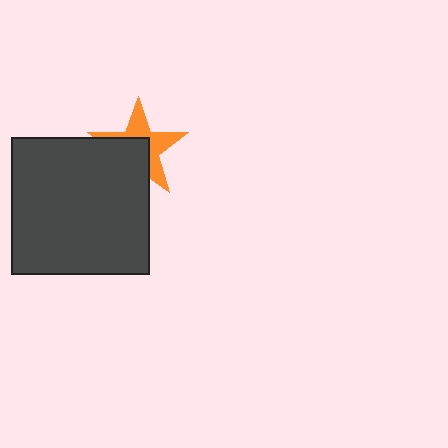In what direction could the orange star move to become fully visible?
The orange star could move toward the upper-right. That would shift it out from behind the dark gray square entirely.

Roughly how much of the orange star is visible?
About half of it is visible (roughly 52%).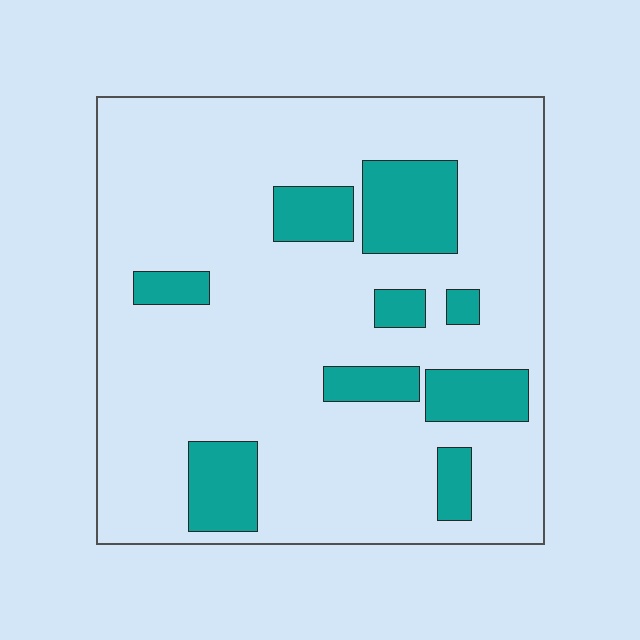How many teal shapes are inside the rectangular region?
9.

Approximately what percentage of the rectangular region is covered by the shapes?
Approximately 20%.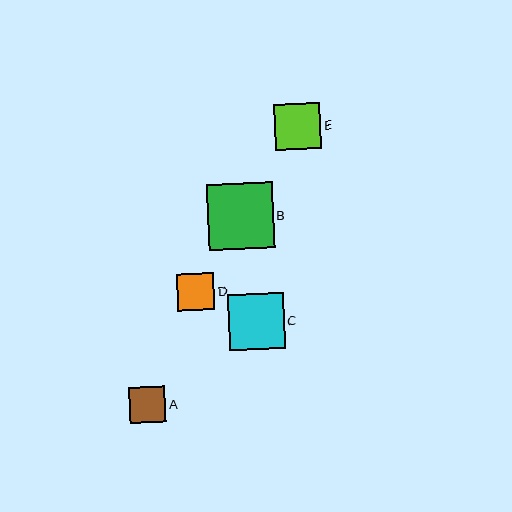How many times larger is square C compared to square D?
Square C is approximately 1.5 times the size of square D.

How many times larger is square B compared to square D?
Square B is approximately 1.8 times the size of square D.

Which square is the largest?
Square B is the largest with a size of approximately 66 pixels.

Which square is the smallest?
Square A is the smallest with a size of approximately 36 pixels.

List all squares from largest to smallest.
From largest to smallest: B, C, E, D, A.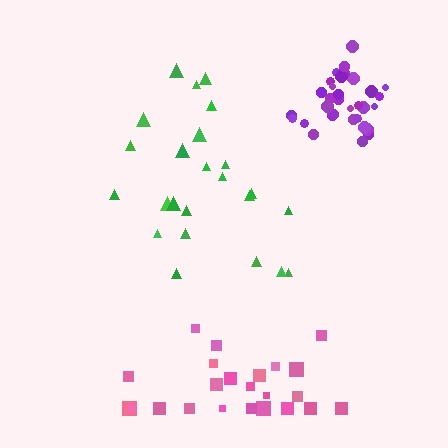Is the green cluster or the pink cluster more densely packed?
Green.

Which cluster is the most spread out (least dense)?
Pink.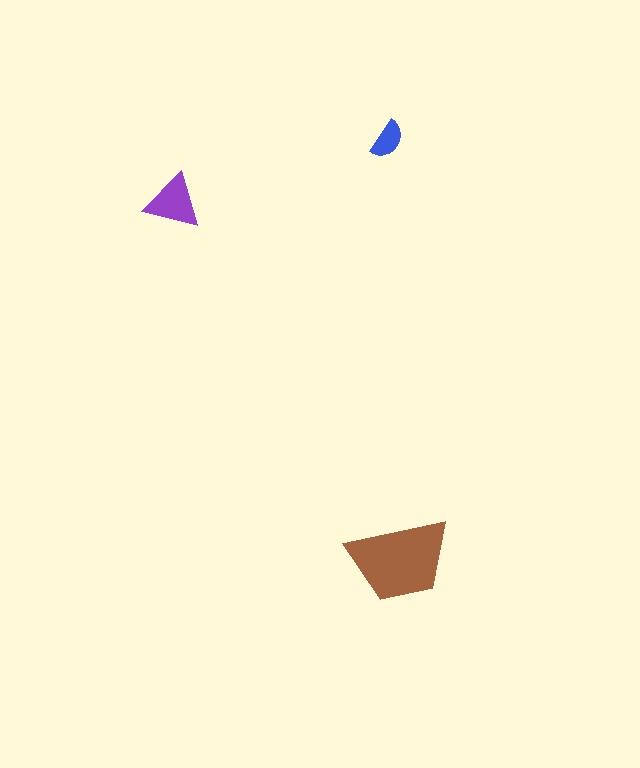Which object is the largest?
The brown trapezoid.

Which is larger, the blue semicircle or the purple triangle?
The purple triangle.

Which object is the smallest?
The blue semicircle.